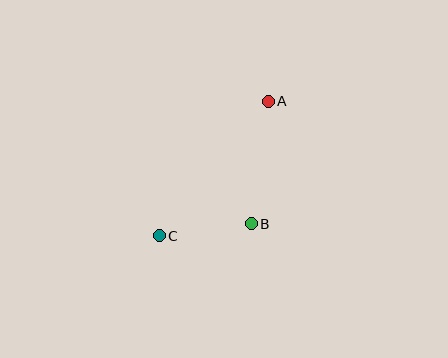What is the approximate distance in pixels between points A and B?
The distance between A and B is approximately 124 pixels.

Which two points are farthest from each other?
Points A and C are farthest from each other.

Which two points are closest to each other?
Points B and C are closest to each other.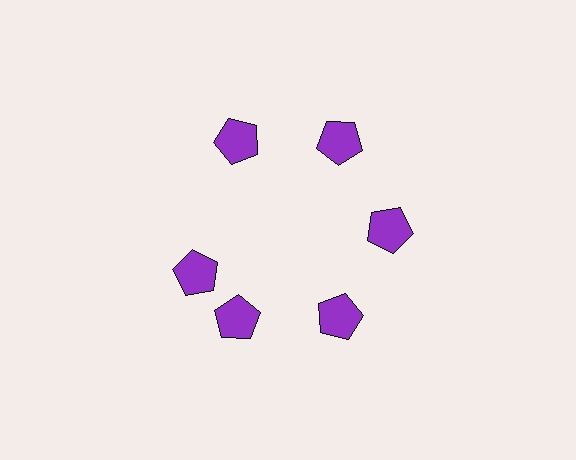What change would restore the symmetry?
The symmetry would be restored by rotating it back into even spacing with its neighbors so that all 6 pentagons sit at equal angles and equal distance from the center.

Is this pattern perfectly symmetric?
No. The 6 purple pentagons are arranged in a ring, but one element near the 9 o'clock position is rotated out of alignment along the ring, breaking the 6-fold rotational symmetry.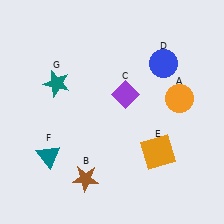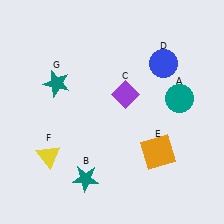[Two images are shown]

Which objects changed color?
A changed from orange to teal. B changed from brown to teal. F changed from teal to yellow.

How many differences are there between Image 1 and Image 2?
There are 3 differences between the two images.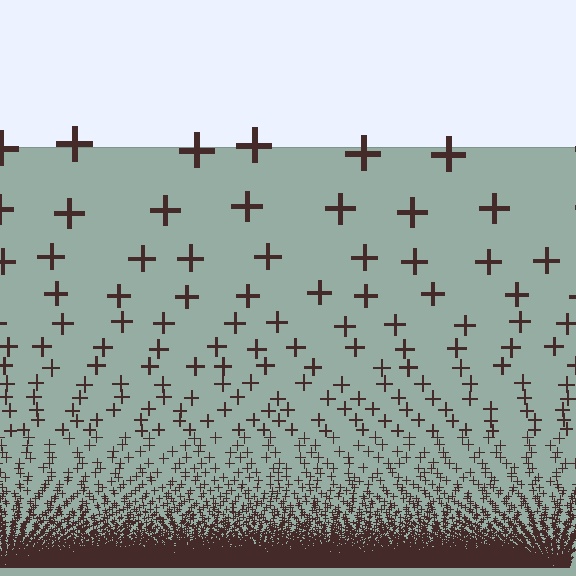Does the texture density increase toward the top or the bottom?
Density increases toward the bottom.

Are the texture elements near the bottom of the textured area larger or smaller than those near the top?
Smaller. The gradient is inverted — elements near the bottom are smaller and denser.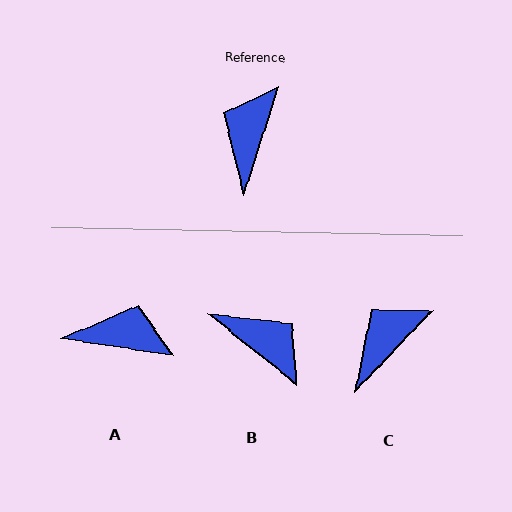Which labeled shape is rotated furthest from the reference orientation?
B, about 110 degrees away.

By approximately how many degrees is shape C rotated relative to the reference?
Approximately 25 degrees clockwise.